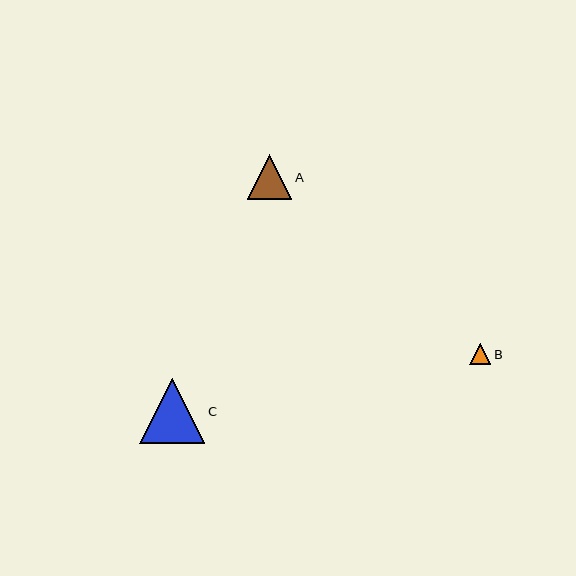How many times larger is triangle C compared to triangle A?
Triangle C is approximately 1.5 times the size of triangle A.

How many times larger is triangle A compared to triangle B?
Triangle A is approximately 2.1 times the size of triangle B.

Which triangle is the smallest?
Triangle B is the smallest with a size of approximately 21 pixels.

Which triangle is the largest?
Triangle C is the largest with a size of approximately 65 pixels.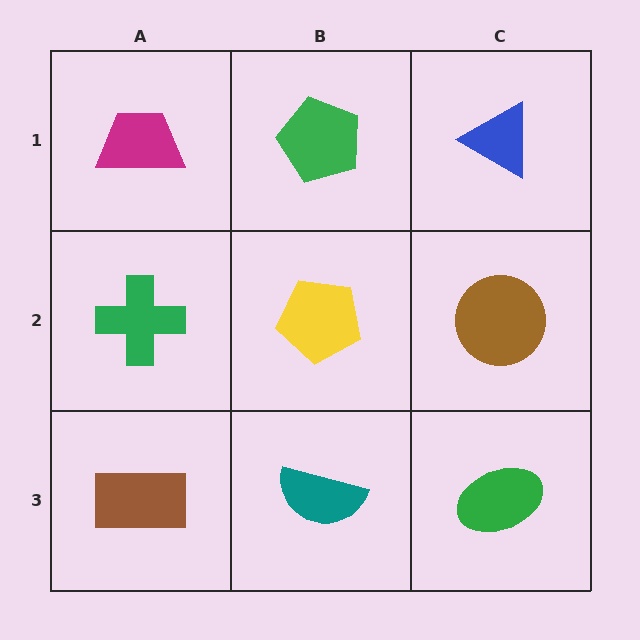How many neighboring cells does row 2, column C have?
3.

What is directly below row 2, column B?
A teal semicircle.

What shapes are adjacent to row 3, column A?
A green cross (row 2, column A), a teal semicircle (row 3, column B).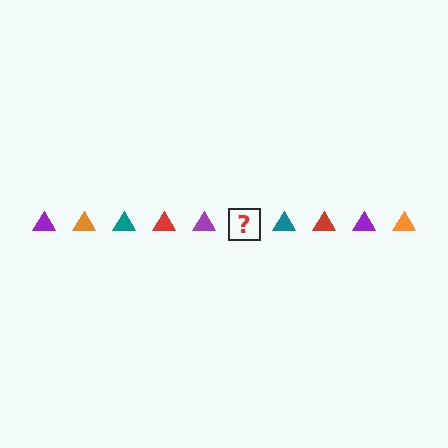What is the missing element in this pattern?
The missing element is an orange triangle.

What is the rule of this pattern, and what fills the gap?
The rule is that the pattern cycles through purple, orange, teal, red triangles. The gap should be filled with an orange triangle.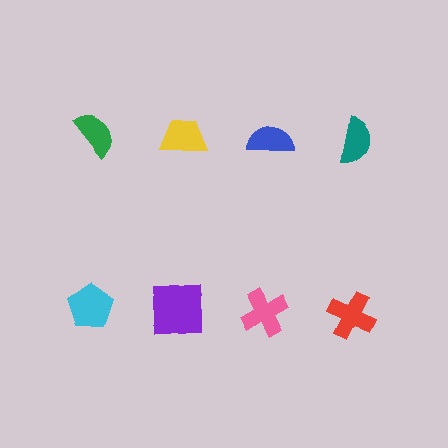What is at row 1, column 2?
A yellow trapezoid.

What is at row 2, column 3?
A pink cross.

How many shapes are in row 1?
4 shapes.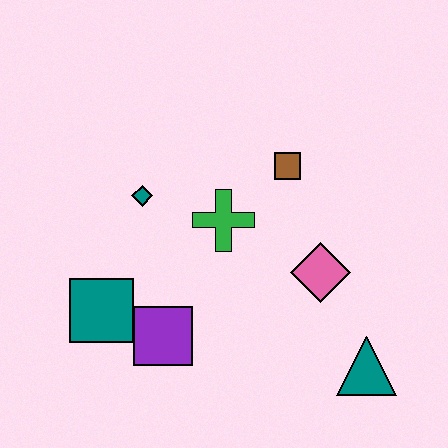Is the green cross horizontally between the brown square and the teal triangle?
No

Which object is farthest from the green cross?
The teal triangle is farthest from the green cross.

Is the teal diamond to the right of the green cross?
No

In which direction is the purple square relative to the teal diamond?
The purple square is below the teal diamond.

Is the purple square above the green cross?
No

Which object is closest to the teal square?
The purple square is closest to the teal square.